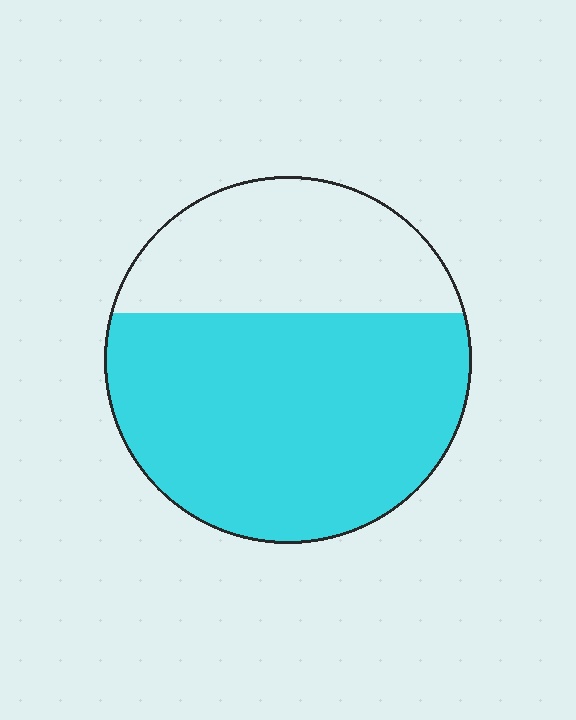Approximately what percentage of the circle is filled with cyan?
Approximately 65%.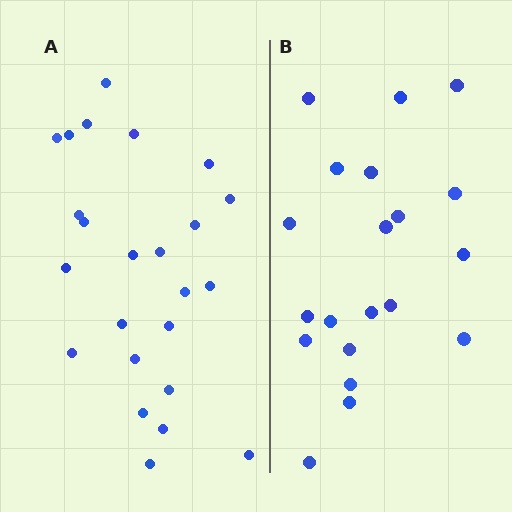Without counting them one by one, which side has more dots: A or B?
Region A (the left region) has more dots.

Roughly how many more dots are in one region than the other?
Region A has about 4 more dots than region B.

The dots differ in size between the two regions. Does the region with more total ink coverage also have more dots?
No. Region B has more total ink coverage because its dots are larger, but region A actually contains more individual dots. Total area can be misleading — the number of items is what matters here.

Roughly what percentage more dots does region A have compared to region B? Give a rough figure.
About 20% more.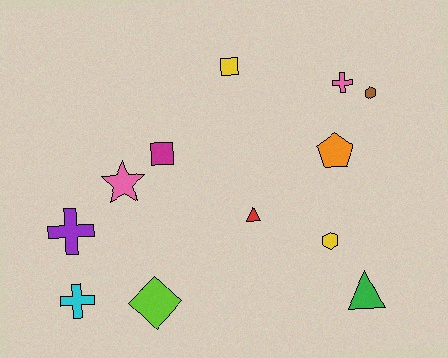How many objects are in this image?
There are 12 objects.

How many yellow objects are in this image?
There are 2 yellow objects.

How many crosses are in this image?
There are 3 crosses.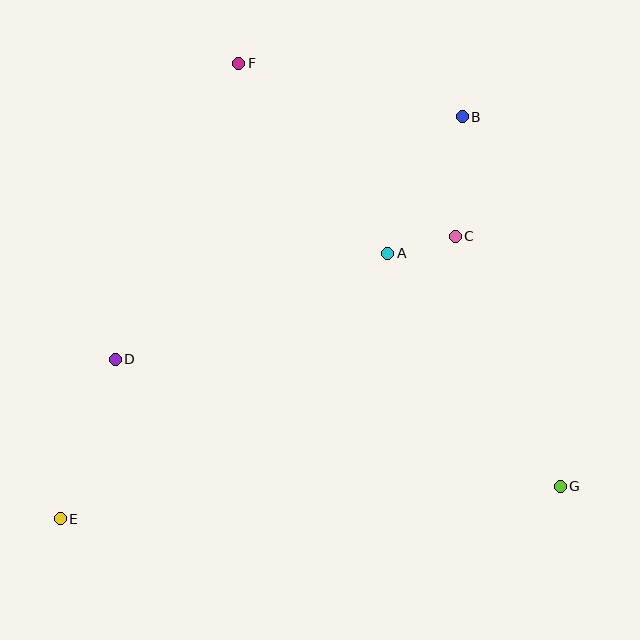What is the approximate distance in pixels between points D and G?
The distance between D and G is approximately 463 pixels.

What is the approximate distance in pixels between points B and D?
The distance between B and D is approximately 423 pixels.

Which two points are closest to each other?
Points A and C are closest to each other.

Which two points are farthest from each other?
Points B and E are farthest from each other.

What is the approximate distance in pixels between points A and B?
The distance between A and B is approximately 156 pixels.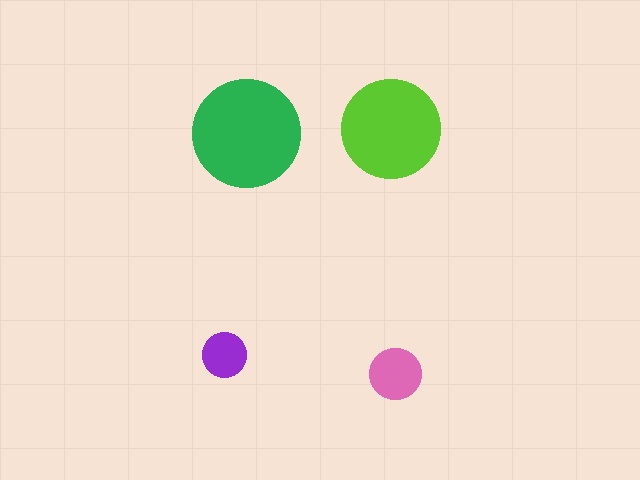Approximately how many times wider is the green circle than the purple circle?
About 2.5 times wider.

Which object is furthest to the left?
The purple circle is leftmost.